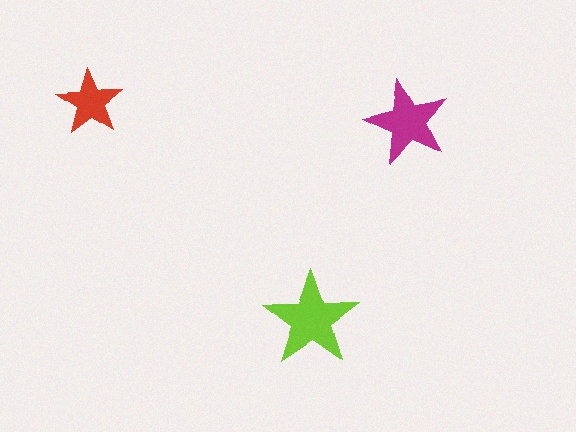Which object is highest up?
The red star is topmost.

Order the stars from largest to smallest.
the lime one, the magenta one, the red one.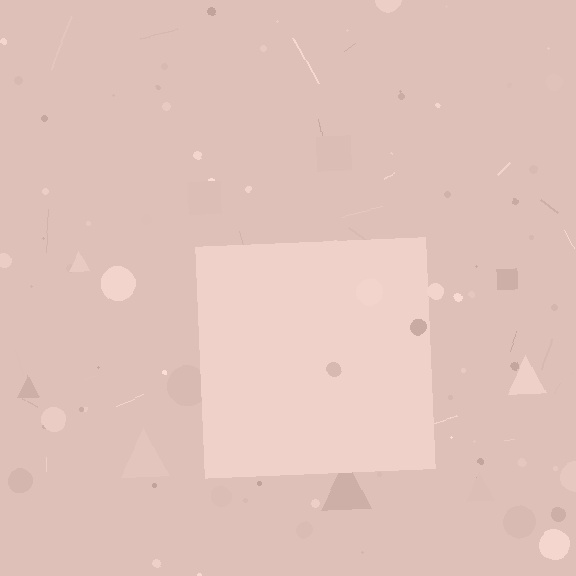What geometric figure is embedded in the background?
A square is embedded in the background.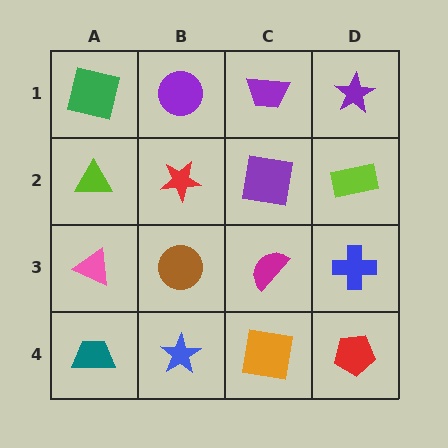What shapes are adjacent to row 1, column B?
A red star (row 2, column B), a green square (row 1, column A), a purple trapezoid (row 1, column C).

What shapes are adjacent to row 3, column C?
A purple square (row 2, column C), an orange square (row 4, column C), a brown circle (row 3, column B), a blue cross (row 3, column D).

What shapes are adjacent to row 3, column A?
A lime triangle (row 2, column A), a teal trapezoid (row 4, column A), a brown circle (row 3, column B).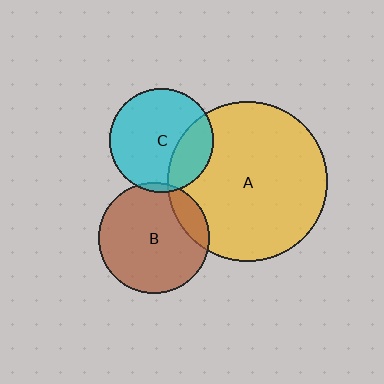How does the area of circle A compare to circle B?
Approximately 2.1 times.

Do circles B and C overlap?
Yes.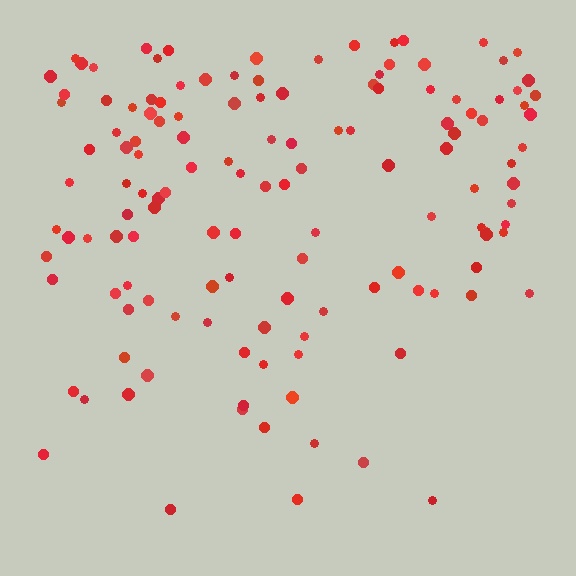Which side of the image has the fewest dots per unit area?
The bottom.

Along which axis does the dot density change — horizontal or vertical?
Vertical.